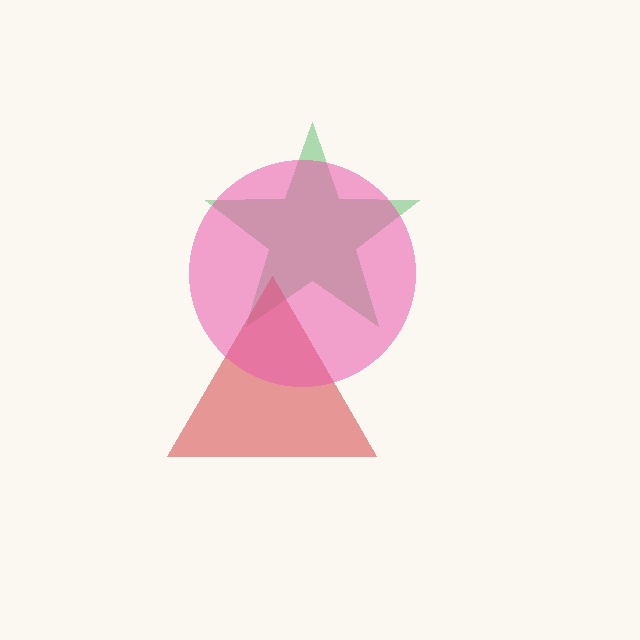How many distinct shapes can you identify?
There are 3 distinct shapes: a green star, a red triangle, a pink circle.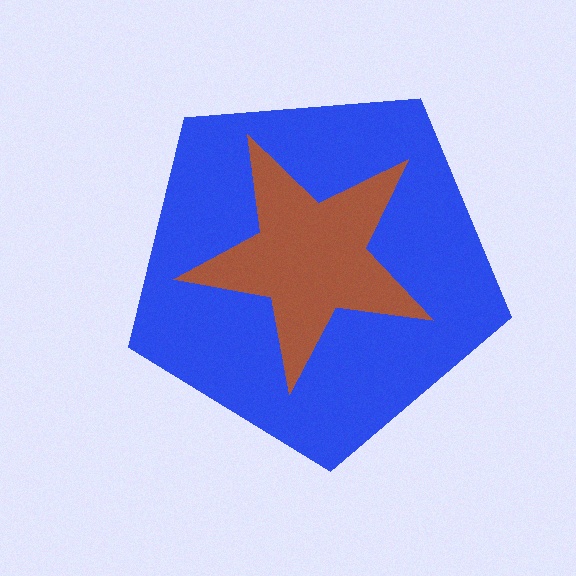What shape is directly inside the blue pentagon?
The brown star.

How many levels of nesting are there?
2.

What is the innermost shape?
The brown star.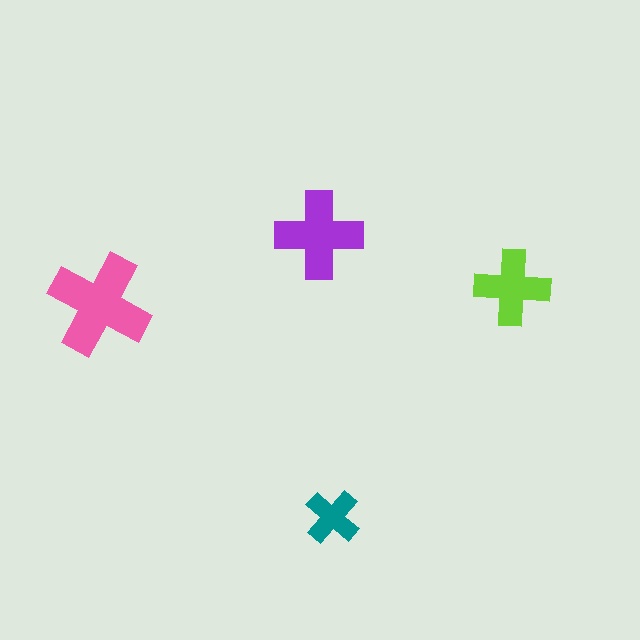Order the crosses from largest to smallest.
the pink one, the purple one, the lime one, the teal one.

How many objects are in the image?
There are 4 objects in the image.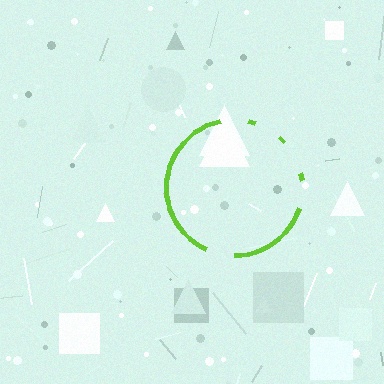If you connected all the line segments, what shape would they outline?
They would outline a circle.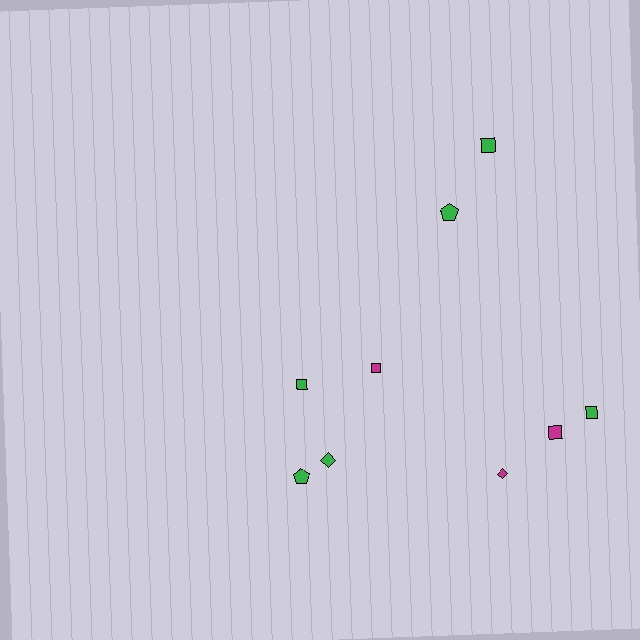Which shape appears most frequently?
Square, with 5 objects.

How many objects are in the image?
There are 9 objects.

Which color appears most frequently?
Green, with 6 objects.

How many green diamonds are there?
There is 1 green diamond.